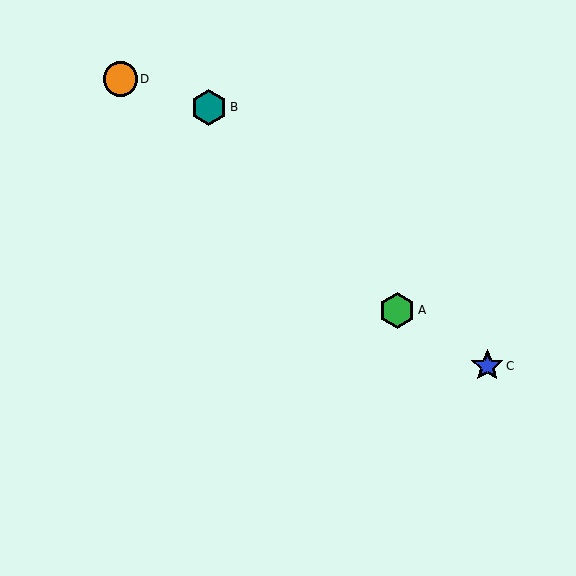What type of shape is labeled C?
Shape C is a blue star.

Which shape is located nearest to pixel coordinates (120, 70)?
The orange circle (labeled D) at (120, 79) is nearest to that location.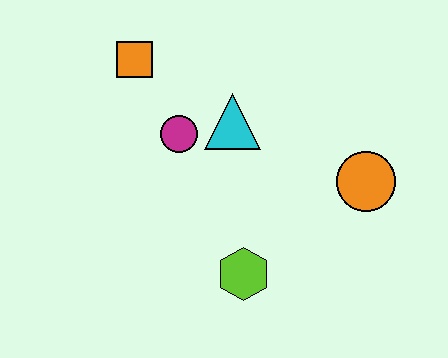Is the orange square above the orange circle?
Yes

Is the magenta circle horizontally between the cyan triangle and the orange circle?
No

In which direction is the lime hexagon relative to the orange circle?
The lime hexagon is to the left of the orange circle.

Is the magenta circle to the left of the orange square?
No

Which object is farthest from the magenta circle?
The orange circle is farthest from the magenta circle.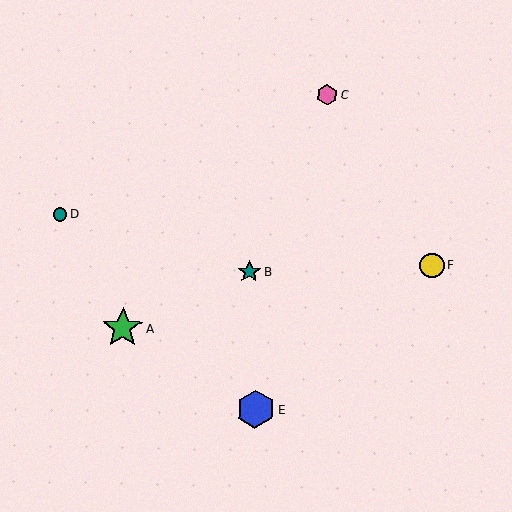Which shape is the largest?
The green star (labeled A) is the largest.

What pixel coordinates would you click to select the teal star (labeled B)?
Click at (249, 271) to select the teal star B.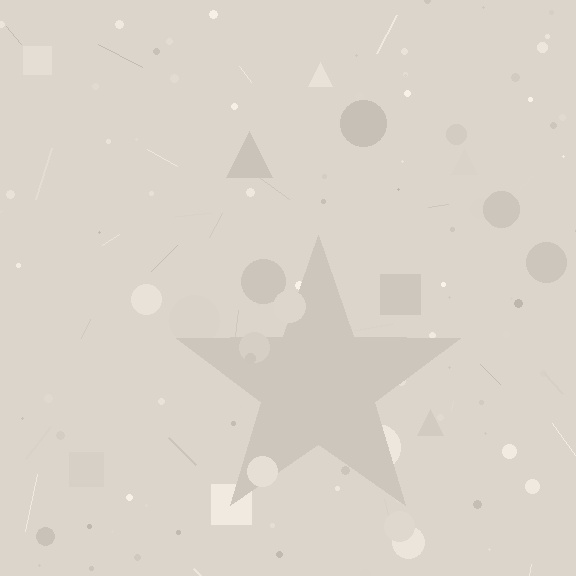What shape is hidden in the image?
A star is hidden in the image.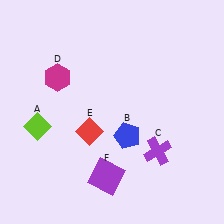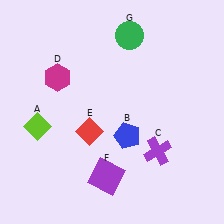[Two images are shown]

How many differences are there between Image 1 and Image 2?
There is 1 difference between the two images.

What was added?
A green circle (G) was added in Image 2.